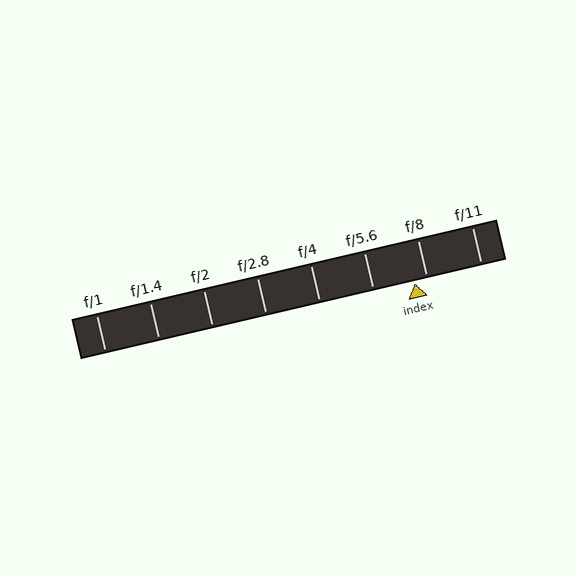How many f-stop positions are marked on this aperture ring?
There are 8 f-stop positions marked.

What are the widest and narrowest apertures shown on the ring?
The widest aperture shown is f/1 and the narrowest is f/11.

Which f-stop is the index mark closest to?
The index mark is closest to f/8.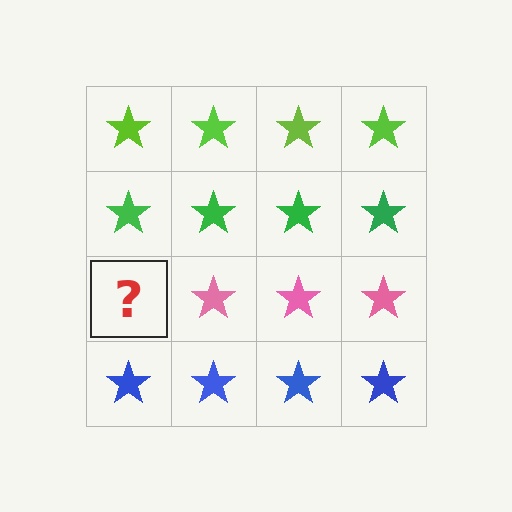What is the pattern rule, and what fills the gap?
The rule is that each row has a consistent color. The gap should be filled with a pink star.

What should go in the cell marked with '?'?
The missing cell should contain a pink star.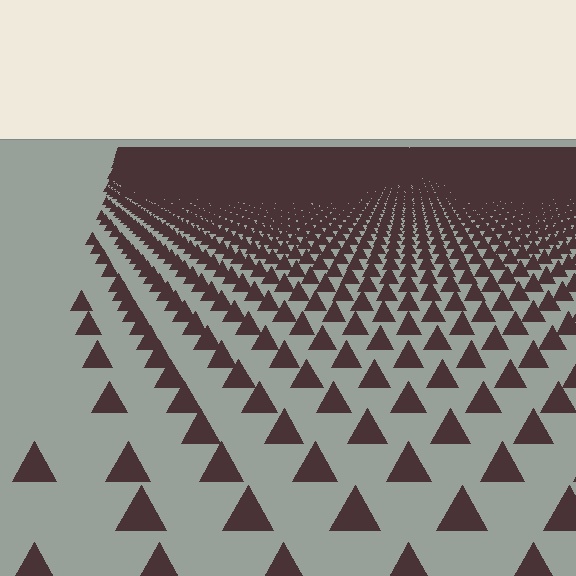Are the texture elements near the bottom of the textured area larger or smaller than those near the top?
Larger. Near the bottom, elements are closer to the viewer and appear at a bigger on-screen size.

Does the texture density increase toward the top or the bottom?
Density increases toward the top.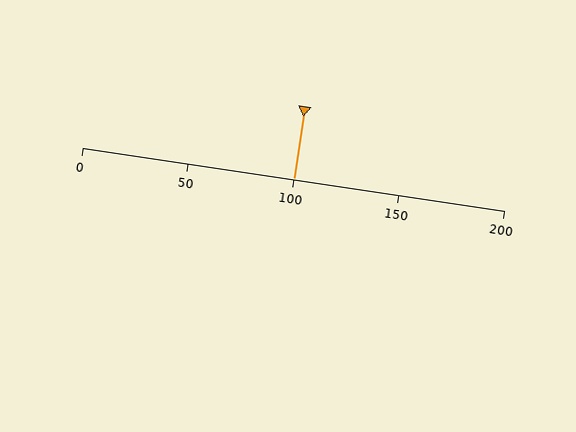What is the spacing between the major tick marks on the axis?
The major ticks are spaced 50 apart.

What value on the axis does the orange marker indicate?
The marker indicates approximately 100.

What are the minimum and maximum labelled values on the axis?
The axis runs from 0 to 200.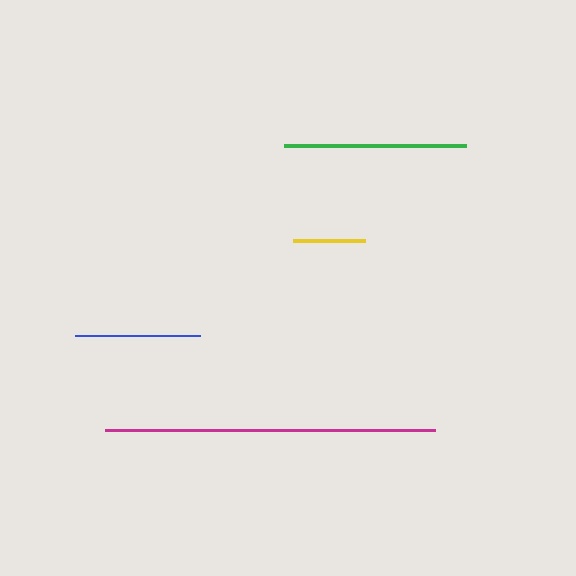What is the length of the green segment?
The green segment is approximately 182 pixels long.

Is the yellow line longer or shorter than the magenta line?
The magenta line is longer than the yellow line.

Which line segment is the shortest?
The yellow line is the shortest at approximately 72 pixels.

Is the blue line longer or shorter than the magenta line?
The magenta line is longer than the blue line.